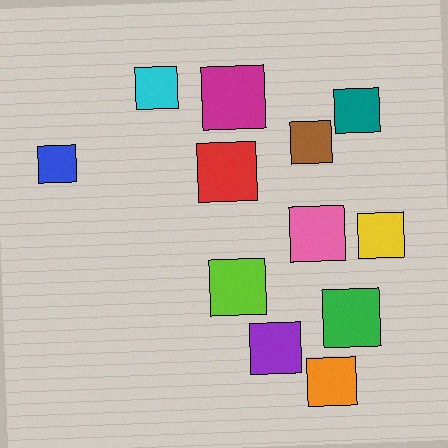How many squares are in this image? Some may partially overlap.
There are 12 squares.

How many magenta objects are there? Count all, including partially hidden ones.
There is 1 magenta object.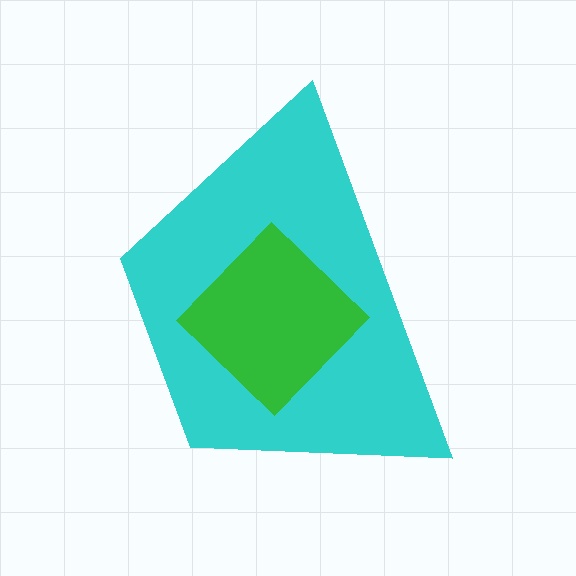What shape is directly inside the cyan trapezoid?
The green diamond.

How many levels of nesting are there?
2.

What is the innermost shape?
The green diamond.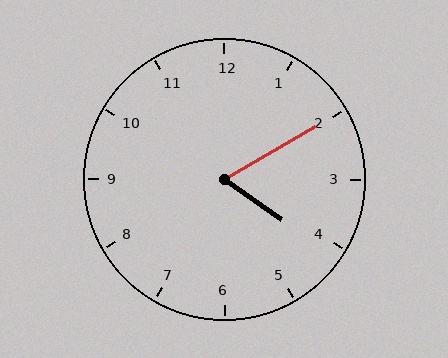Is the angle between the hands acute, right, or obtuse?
It is acute.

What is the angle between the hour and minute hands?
Approximately 65 degrees.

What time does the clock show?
4:10.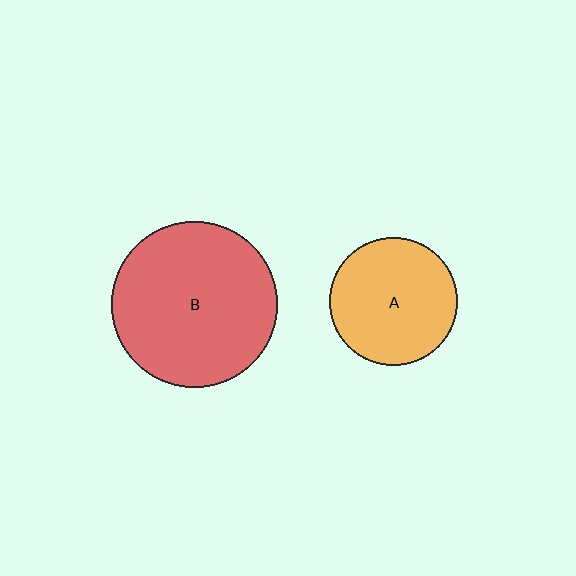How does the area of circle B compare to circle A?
Approximately 1.7 times.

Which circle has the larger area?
Circle B (red).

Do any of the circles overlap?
No, none of the circles overlap.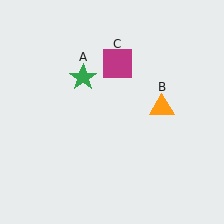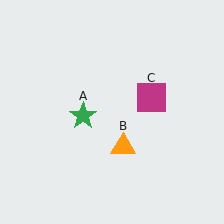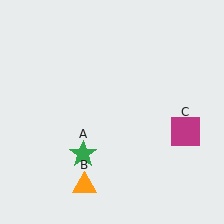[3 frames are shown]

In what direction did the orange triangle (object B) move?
The orange triangle (object B) moved down and to the left.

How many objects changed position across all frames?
3 objects changed position: green star (object A), orange triangle (object B), magenta square (object C).